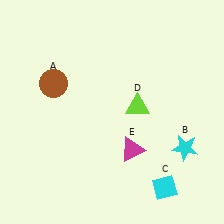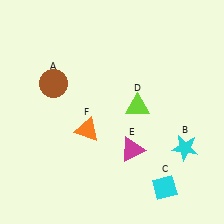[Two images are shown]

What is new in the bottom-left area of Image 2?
An orange triangle (F) was added in the bottom-left area of Image 2.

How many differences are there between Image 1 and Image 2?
There is 1 difference between the two images.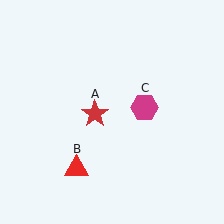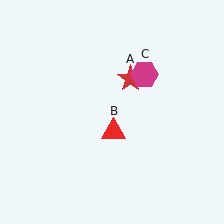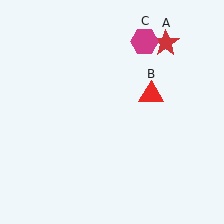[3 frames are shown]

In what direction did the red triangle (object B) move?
The red triangle (object B) moved up and to the right.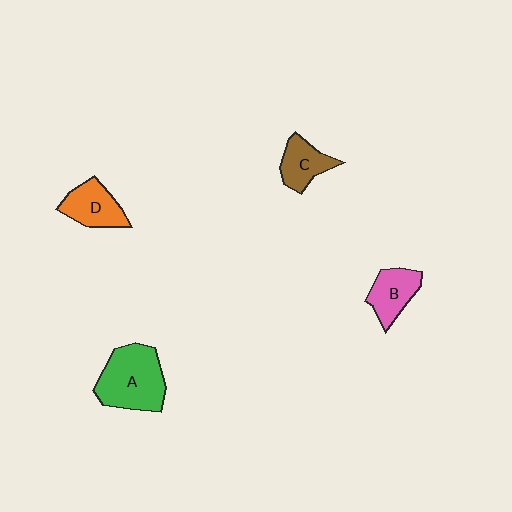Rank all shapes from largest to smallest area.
From largest to smallest: A (green), D (orange), B (pink), C (brown).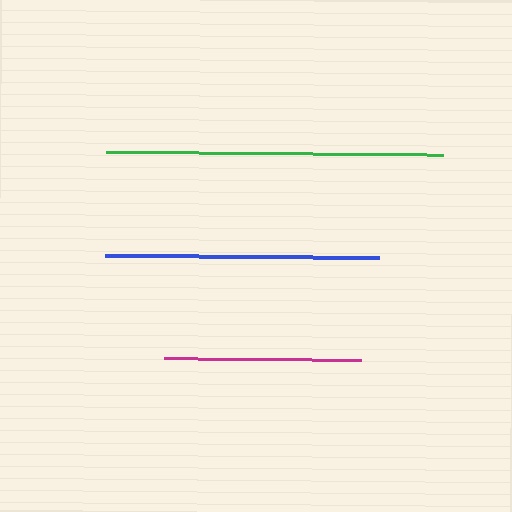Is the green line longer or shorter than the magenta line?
The green line is longer than the magenta line.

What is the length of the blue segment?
The blue segment is approximately 274 pixels long.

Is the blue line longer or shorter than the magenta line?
The blue line is longer than the magenta line.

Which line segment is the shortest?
The magenta line is the shortest at approximately 197 pixels.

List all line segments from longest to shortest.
From longest to shortest: green, blue, magenta.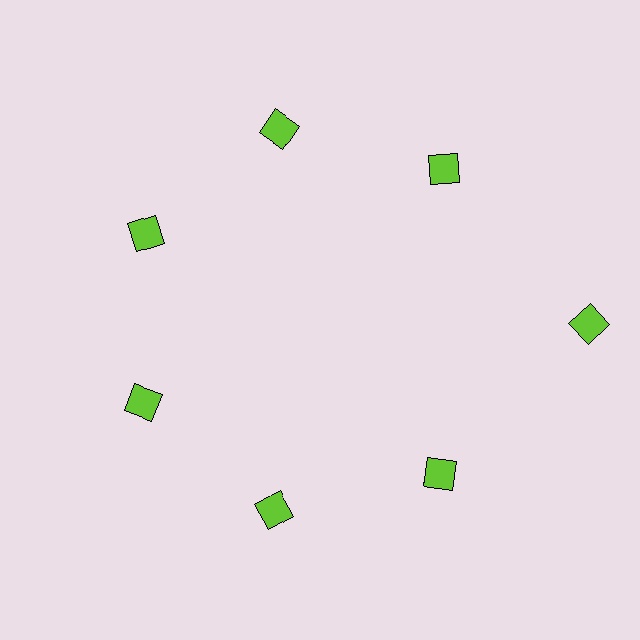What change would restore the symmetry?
The symmetry would be restored by moving it inward, back onto the ring so that all 7 diamonds sit at equal angles and equal distance from the center.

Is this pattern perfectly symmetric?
No. The 7 lime diamonds are arranged in a ring, but one element near the 3 o'clock position is pushed outward from the center, breaking the 7-fold rotational symmetry.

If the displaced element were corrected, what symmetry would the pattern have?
It would have 7-fold rotational symmetry — the pattern would map onto itself every 51 degrees.